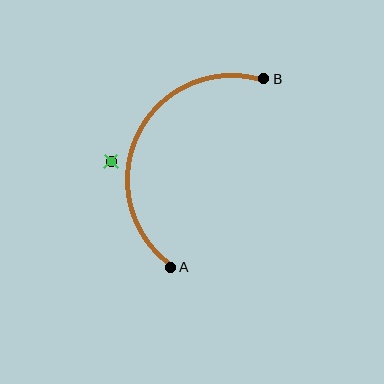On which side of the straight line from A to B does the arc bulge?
The arc bulges to the left of the straight line connecting A and B.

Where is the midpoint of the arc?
The arc midpoint is the point on the curve farthest from the straight line joining A and B. It sits to the left of that line.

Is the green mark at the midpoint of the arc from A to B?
No — the green mark does not lie on the arc at all. It sits slightly outside the curve.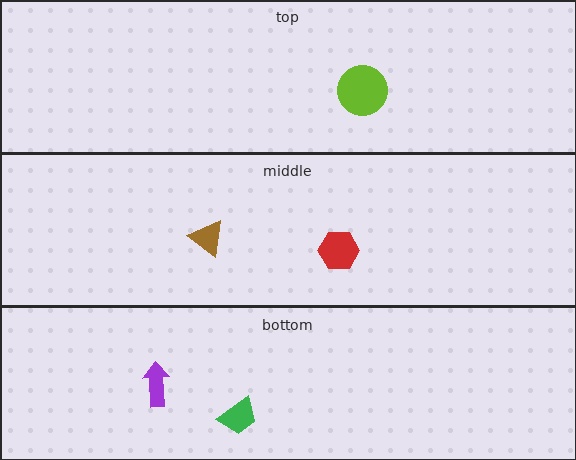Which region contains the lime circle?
The top region.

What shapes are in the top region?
The lime circle.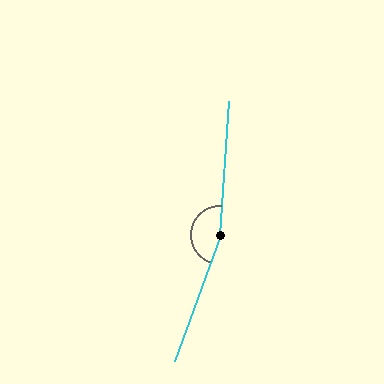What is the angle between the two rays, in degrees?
Approximately 164 degrees.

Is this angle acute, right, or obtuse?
It is obtuse.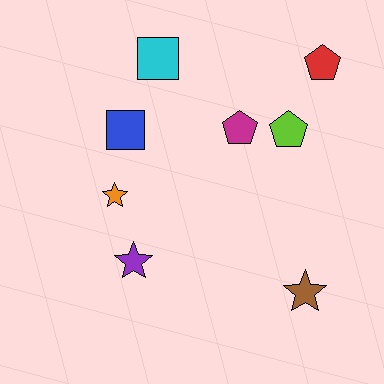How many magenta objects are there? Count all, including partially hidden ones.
There is 1 magenta object.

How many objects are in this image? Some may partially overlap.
There are 8 objects.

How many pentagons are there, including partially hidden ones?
There are 3 pentagons.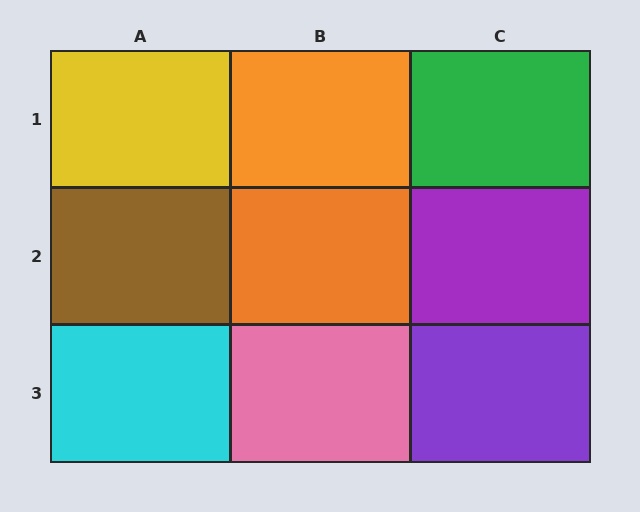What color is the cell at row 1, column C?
Green.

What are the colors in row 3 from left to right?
Cyan, pink, purple.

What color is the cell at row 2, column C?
Purple.